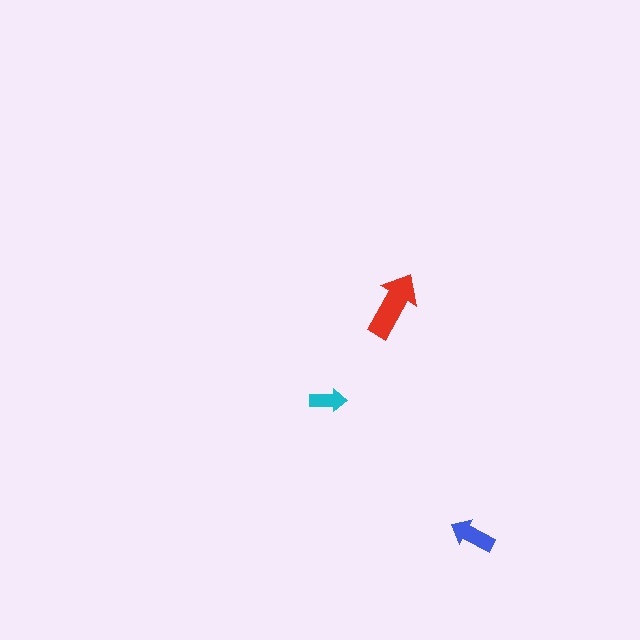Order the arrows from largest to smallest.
the red one, the blue one, the cyan one.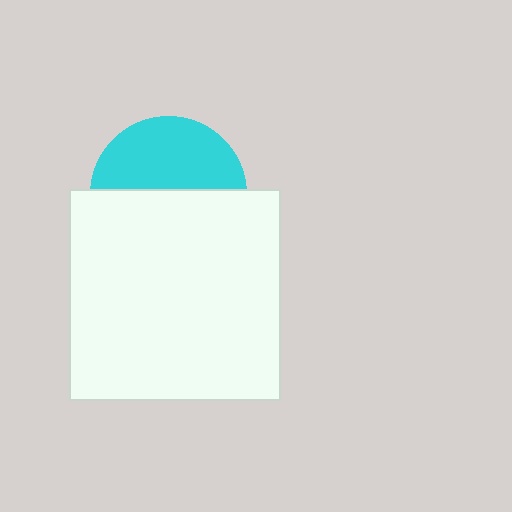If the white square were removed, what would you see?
You would see the complete cyan circle.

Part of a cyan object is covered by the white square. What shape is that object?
It is a circle.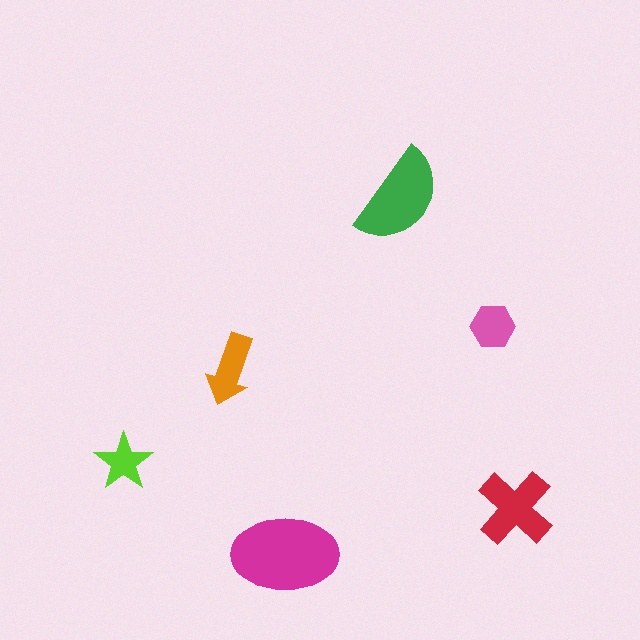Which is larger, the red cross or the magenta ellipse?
The magenta ellipse.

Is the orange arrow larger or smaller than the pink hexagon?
Larger.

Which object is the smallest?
The lime star.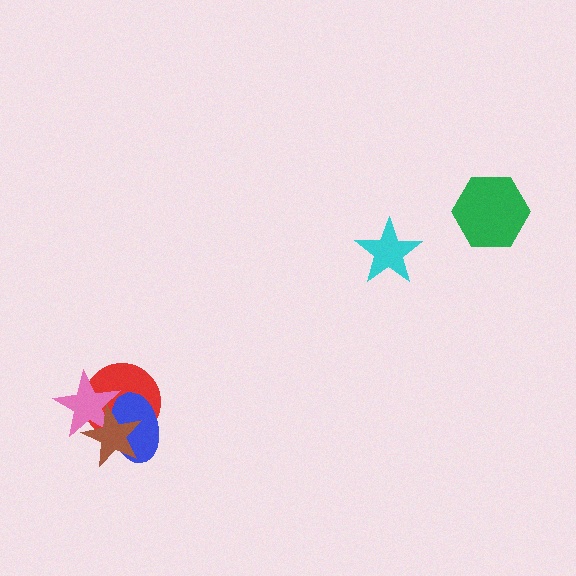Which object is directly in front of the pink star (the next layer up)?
The blue ellipse is directly in front of the pink star.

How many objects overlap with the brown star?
3 objects overlap with the brown star.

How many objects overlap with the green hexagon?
0 objects overlap with the green hexagon.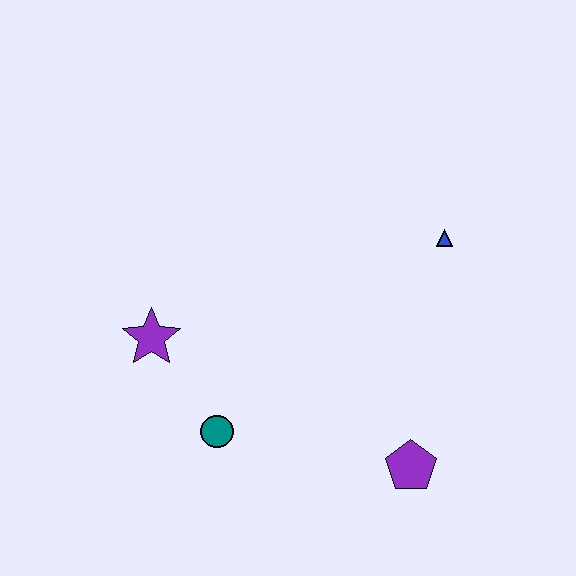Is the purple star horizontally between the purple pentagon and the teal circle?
No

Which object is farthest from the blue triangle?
The purple star is farthest from the blue triangle.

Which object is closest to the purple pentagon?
The teal circle is closest to the purple pentagon.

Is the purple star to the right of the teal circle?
No